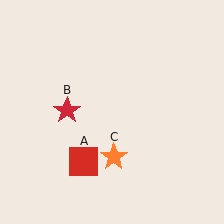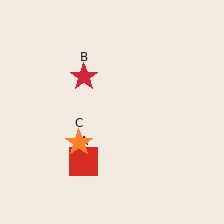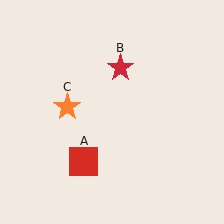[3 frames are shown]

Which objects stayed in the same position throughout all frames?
Red square (object A) remained stationary.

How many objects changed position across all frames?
2 objects changed position: red star (object B), orange star (object C).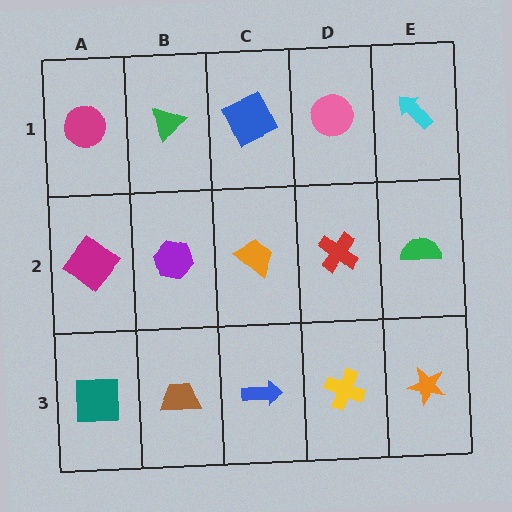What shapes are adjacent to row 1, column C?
An orange trapezoid (row 2, column C), a green triangle (row 1, column B), a pink circle (row 1, column D).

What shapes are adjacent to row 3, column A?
A magenta diamond (row 2, column A), a brown trapezoid (row 3, column B).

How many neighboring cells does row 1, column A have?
2.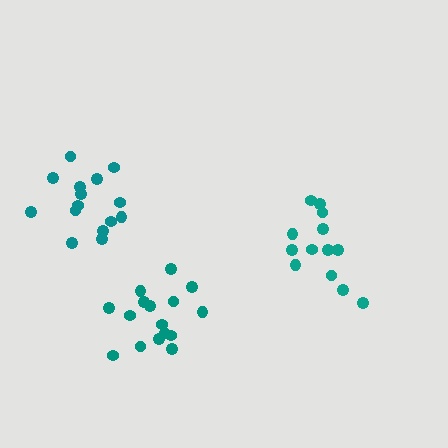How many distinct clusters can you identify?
There are 3 distinct clusters.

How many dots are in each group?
Group 1: 13 dots, Group 2: 15 dots, Group 3: 16 dots (44 total).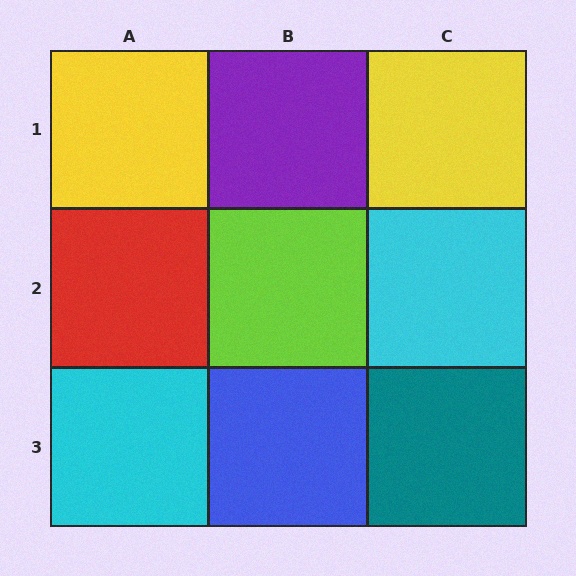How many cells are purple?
1 cell is purple.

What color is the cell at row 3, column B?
Blue.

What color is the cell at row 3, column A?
Cyan.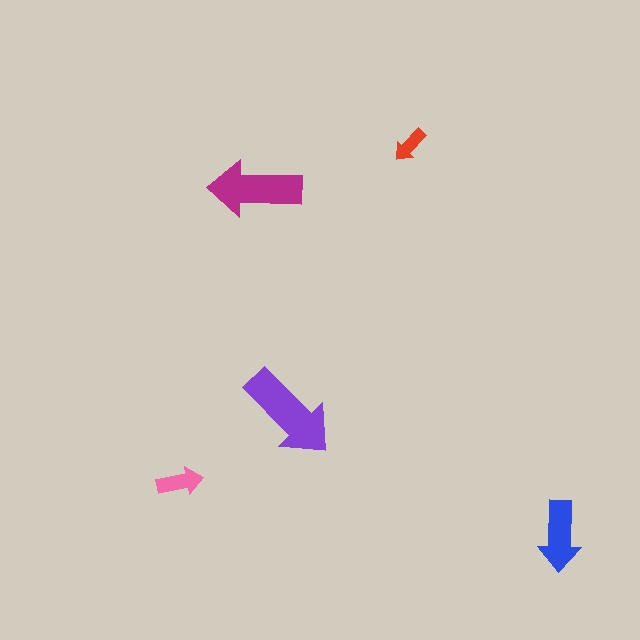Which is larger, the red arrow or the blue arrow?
The blue one.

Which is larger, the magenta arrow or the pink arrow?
The magenta one.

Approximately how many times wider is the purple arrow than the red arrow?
About 2.5 times wider.